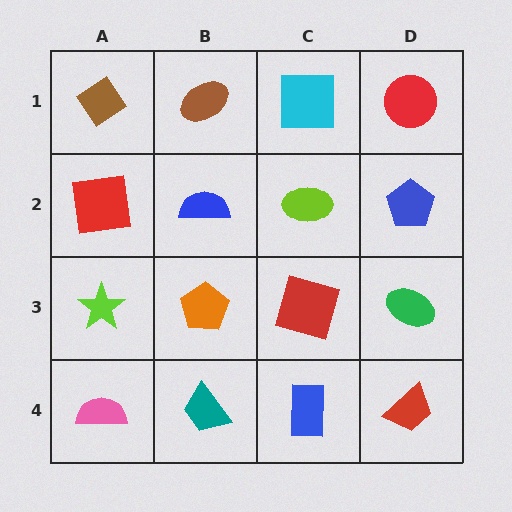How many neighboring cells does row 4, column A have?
2.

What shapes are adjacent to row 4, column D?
A green ellipse (row 3, column D), a blue rectangle (row 4, column C).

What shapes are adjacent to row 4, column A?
A lime star (row 3, column A), a teal trapezoid (row 4, column B).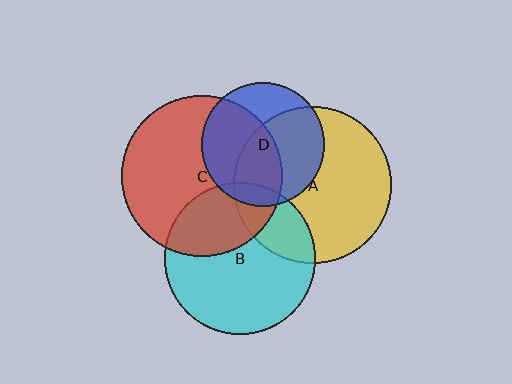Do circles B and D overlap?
Yes.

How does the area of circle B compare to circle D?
Approximately 1.5 times.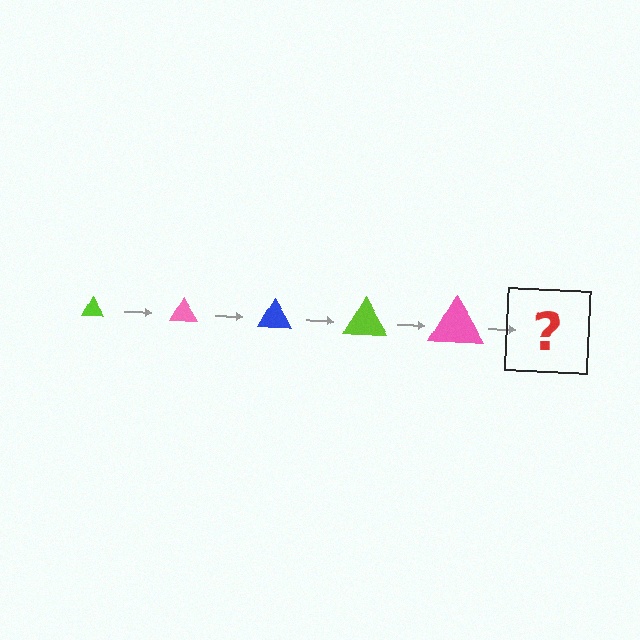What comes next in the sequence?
The next element should be a blue triangle, larger than the previous one.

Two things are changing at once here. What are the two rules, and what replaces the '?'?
The two rules are that the triangle grows larger each step and the color cycles through lime, pink, and blue. The '?' should be a blue triangle, larger than the previous one.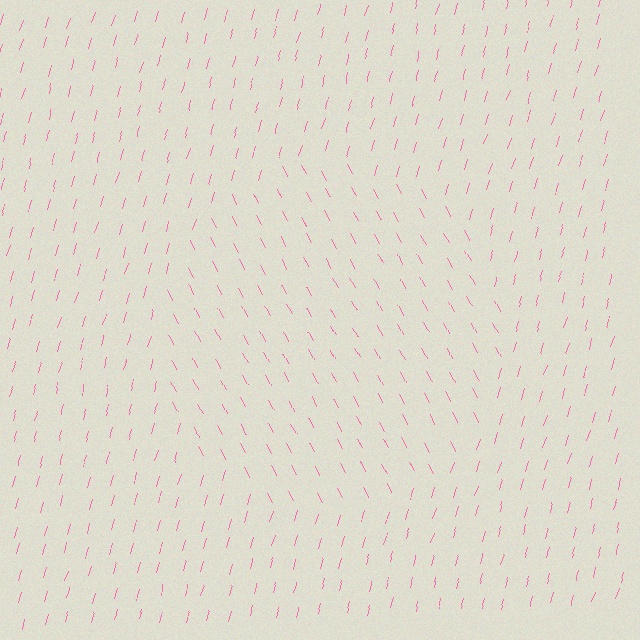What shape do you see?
I see a circle.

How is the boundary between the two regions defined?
The boundary is defined purely by a change in line orientation (approximately 45 degrees difference). All lines are the same color and thickness.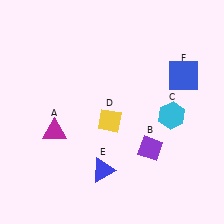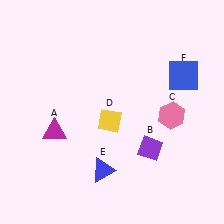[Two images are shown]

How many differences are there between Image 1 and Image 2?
There is 1 difference between the two images.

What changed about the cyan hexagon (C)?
In Image 1, C is cyan. In Image 2, it changed to pink.